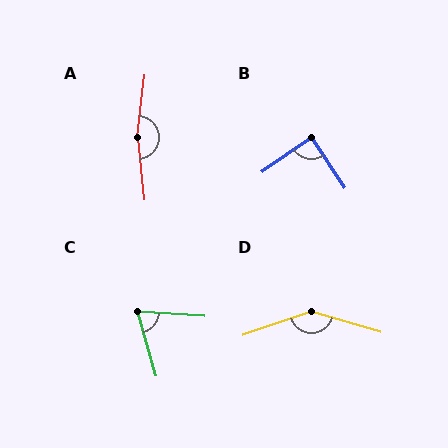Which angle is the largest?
A, at approximately 167 degrees.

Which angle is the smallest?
C, at approximately 70 degrees.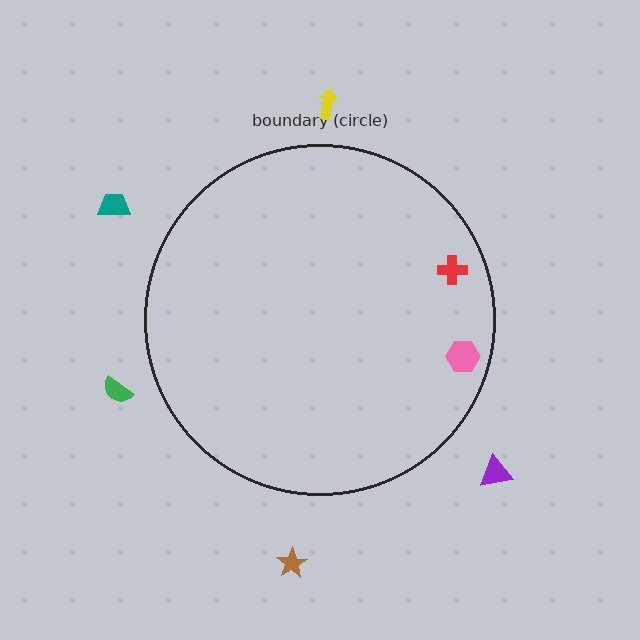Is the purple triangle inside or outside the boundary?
Outside.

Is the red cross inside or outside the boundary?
Inside.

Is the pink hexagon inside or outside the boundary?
Inside.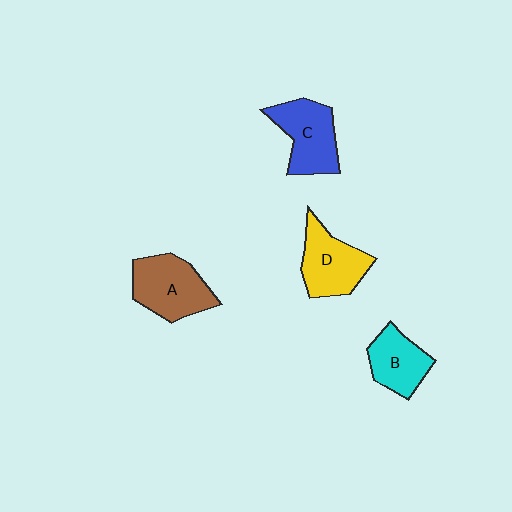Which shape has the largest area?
Shape A (brown).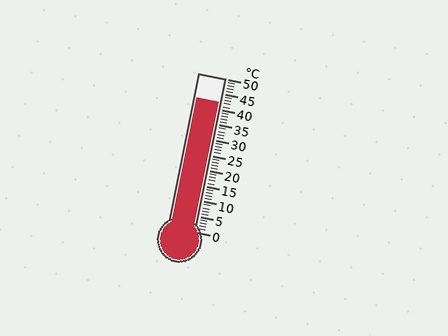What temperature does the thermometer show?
The thermometer shows approximately 42°C.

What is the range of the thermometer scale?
The thermometer scale ranges from 0°C to 50°C.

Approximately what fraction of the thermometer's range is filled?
The thermometer is filled to approximately 85% of its range.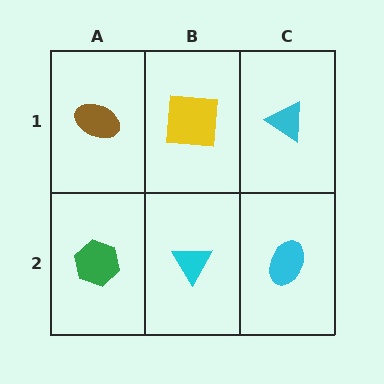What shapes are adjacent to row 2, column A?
A brown ellipse (row 1, column A), a cyan triangle (row 2, column B).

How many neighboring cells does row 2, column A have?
2.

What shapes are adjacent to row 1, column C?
A cyan ellipse (row 2, column C), a yellow square (row 1, column B).